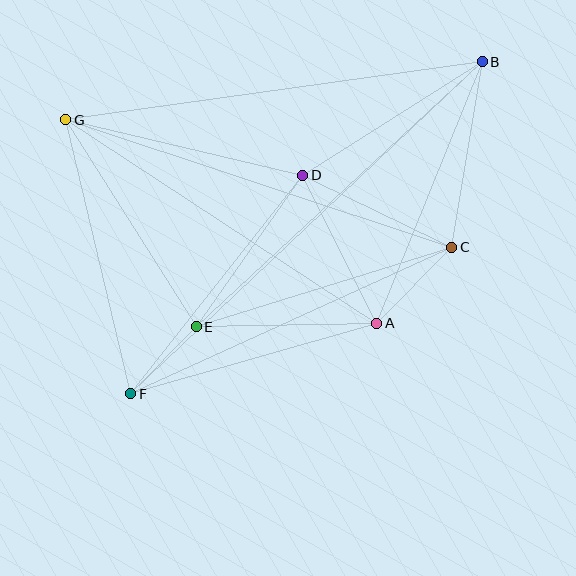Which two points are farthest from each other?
Points B and F are farthest from each other.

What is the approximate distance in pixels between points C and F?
The distance between C and F is approximately 353 pixels.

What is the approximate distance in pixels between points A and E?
The distance between A and E is approximately 181 pixels.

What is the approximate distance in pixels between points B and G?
The distance between B and G is approximately 420 pixels.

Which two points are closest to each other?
Points E and F are closest to each other.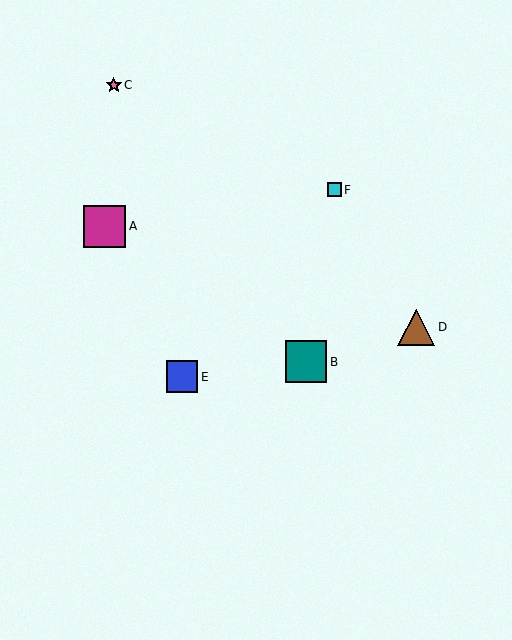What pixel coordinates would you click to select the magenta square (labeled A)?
Click at (104, 226) to select the magenta square A.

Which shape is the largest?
The magenta square (labeled A) is the largest.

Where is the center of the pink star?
The center of the pink star is at (114, 85).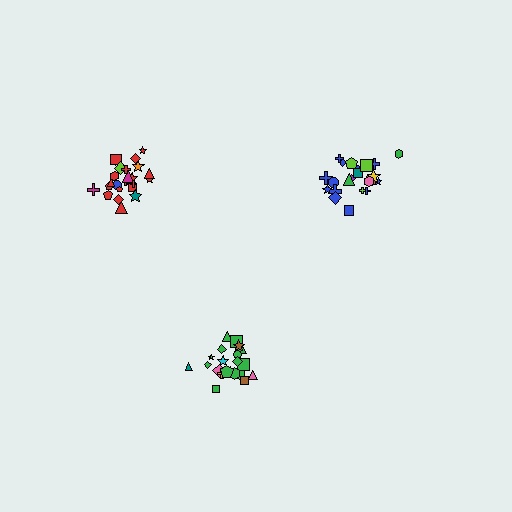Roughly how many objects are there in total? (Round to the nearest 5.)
Roughly 70 objects in total.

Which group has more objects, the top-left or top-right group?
The top-left group.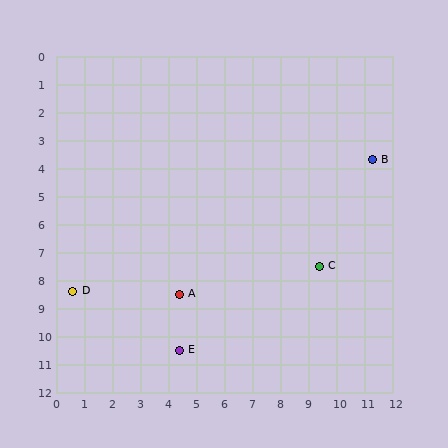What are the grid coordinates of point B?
Point B is at approximately (11.3, 3.7).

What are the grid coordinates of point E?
Point E is at approximately (4.4, 10.5).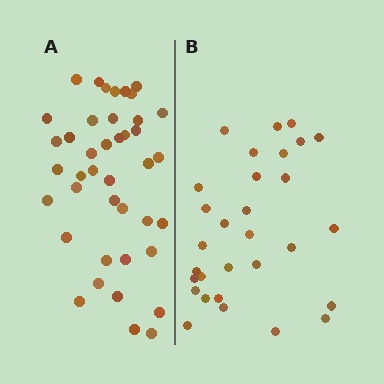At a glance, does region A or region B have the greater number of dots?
Region A (the left region) has more dots.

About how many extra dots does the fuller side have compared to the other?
Region A has roughly 12 or so more dots than region B.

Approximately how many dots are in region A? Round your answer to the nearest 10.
About 40 dots. (The exact count is 41, which rounds to 40.)